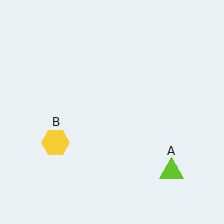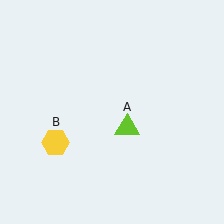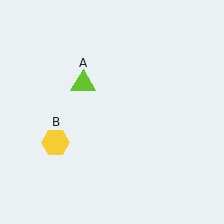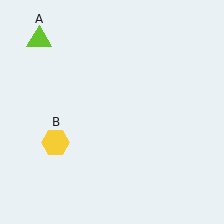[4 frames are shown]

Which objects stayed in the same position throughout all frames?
Yellow hexagon (object B) remained stationary.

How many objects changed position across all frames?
1 object changed position: lime triangle (object A).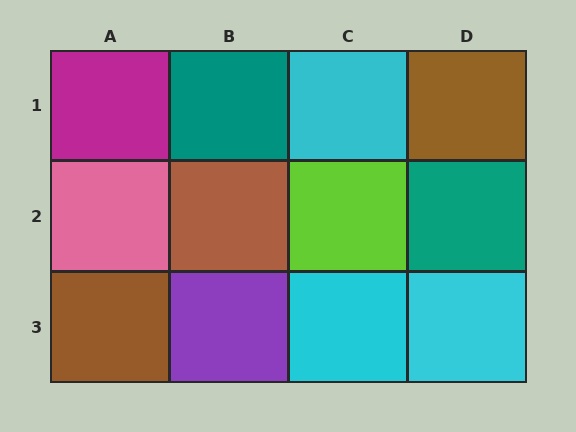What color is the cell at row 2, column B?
Brown.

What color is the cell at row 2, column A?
Pink.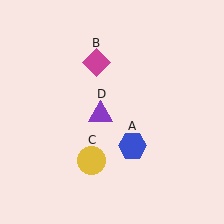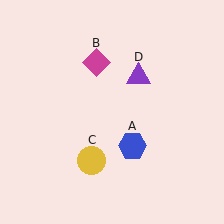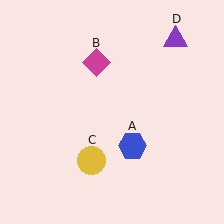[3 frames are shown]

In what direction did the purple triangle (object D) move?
The purple triangle (object D) moved up and to the right.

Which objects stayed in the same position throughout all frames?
Blue hexagon (object A) and magenta diamond (object B) and yellow circle (object C) remained stationary.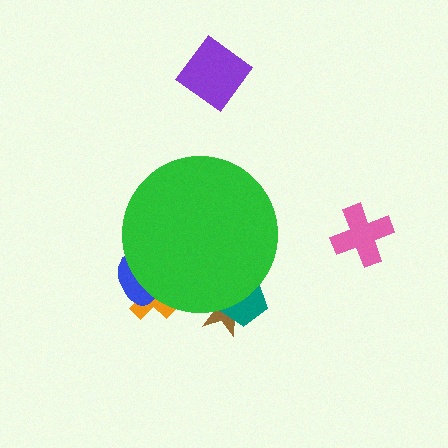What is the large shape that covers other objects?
A green circle.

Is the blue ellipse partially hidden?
Yes, the blue ellipse is partially hidden behind the green circle.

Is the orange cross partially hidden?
Yes, the orange cross is partially hidden behind the green circle.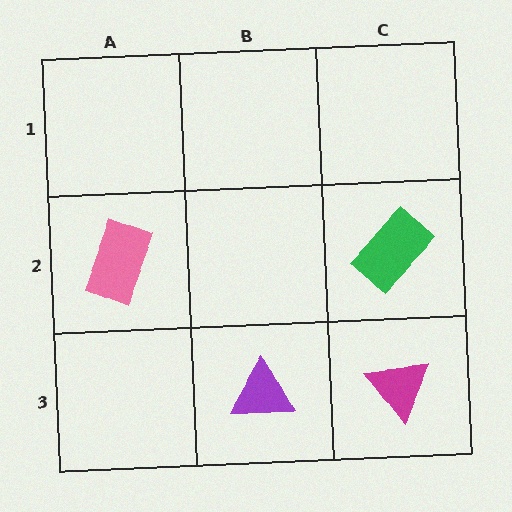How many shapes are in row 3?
2 shapes.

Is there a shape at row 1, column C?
No, that cell is empty.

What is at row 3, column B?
A purple triangle.